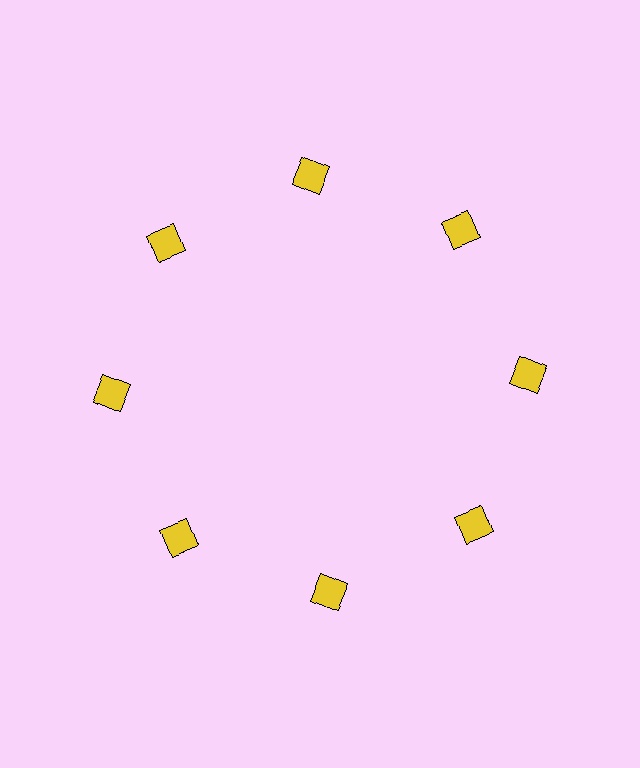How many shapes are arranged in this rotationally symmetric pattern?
There are 8 shapes, arranged in 8 groups of 1.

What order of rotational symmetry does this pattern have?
This pattern has 8-fold rotational symmetry.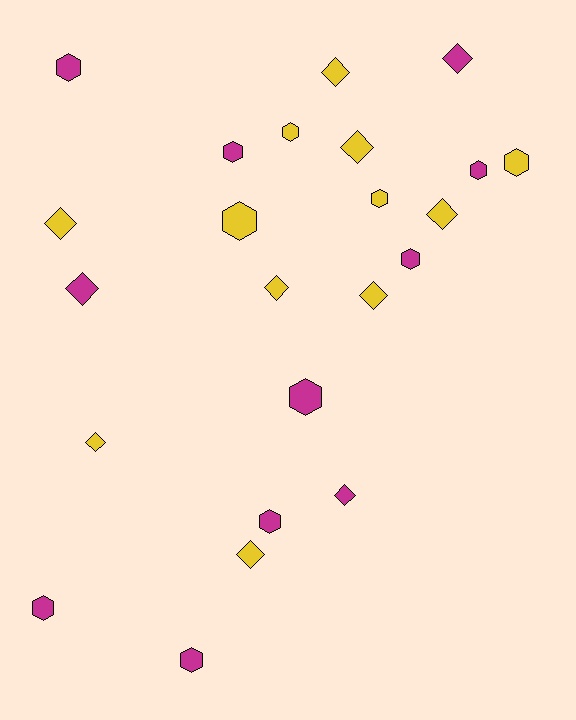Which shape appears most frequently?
Hexagon, with 12 objects.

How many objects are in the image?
There are 23 objects.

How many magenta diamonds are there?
There are 3 magenta diamonds.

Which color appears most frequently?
Yellow, with 12 objects.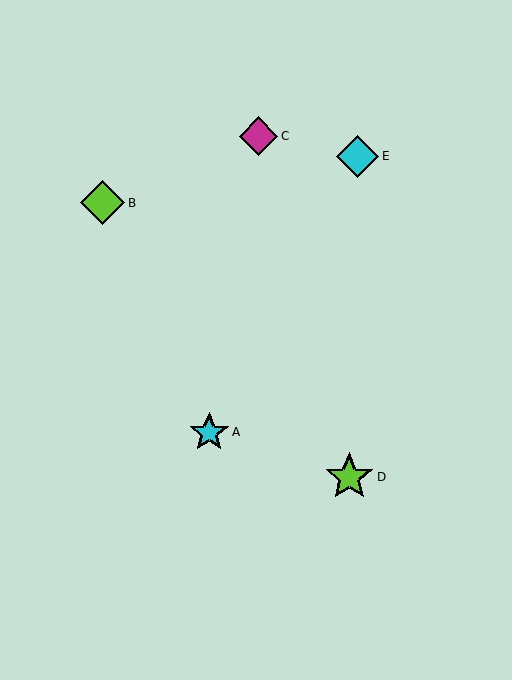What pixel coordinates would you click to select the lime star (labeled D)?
Click at (349, 477) to select the lime star D.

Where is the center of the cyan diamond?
The center of the cyan diamond is at (357, 156).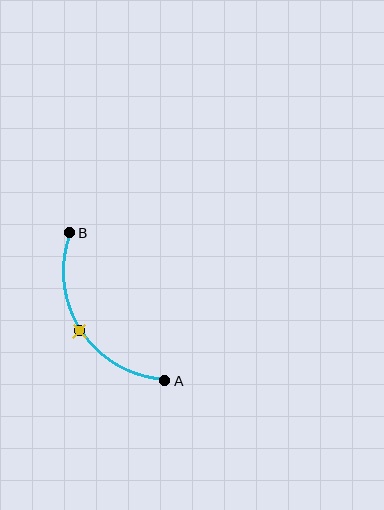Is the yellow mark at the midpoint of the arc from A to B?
Yes. The yellow mark lies on the arc at equal arc-length from both A and B — it is the arc midpoint.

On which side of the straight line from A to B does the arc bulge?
The arc bulges to the left of the straight line connecting A and B.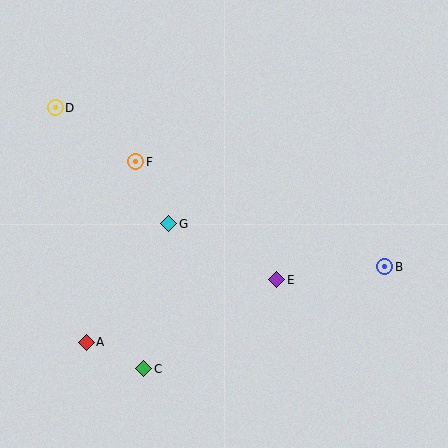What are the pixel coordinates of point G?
Point G is at (169, 224).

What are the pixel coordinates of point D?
Point D is at (55, 108).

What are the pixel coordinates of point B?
Point B is at (385, 267).